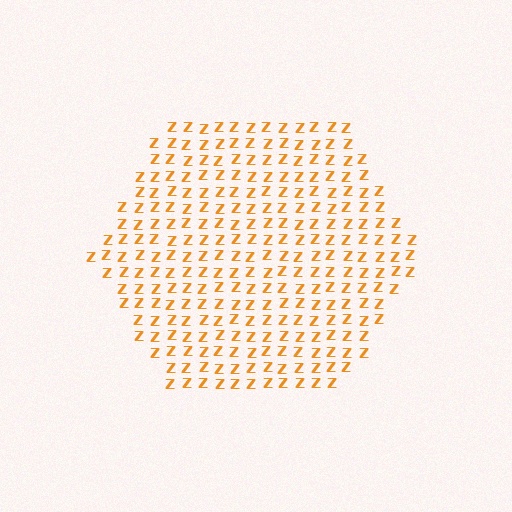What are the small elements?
The small elements are letter Z's.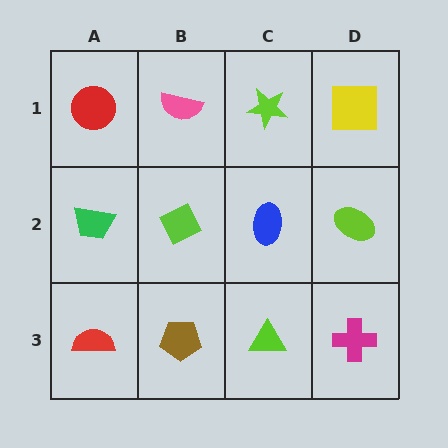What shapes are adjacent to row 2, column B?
A pink semicircle (row 1, column B), a brown pentagon (row 3, column B), a green trapezoid (row 2, column A), a blue ellipse (row 2, column C).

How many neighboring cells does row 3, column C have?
3.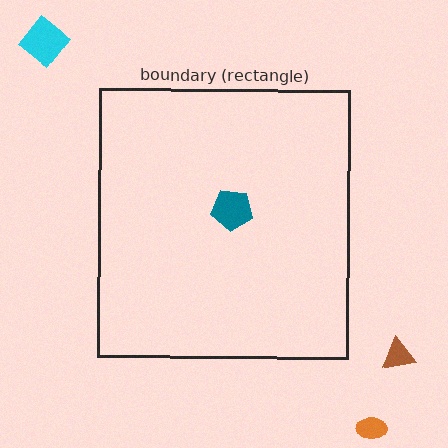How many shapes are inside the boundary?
1 inside, 3 outside.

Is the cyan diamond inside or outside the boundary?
Outside.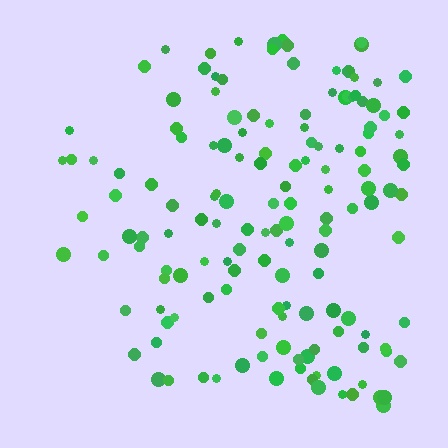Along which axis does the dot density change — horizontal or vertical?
Horizontal.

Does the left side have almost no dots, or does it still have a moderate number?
Still a moderate number, just noticeably fewer than the right.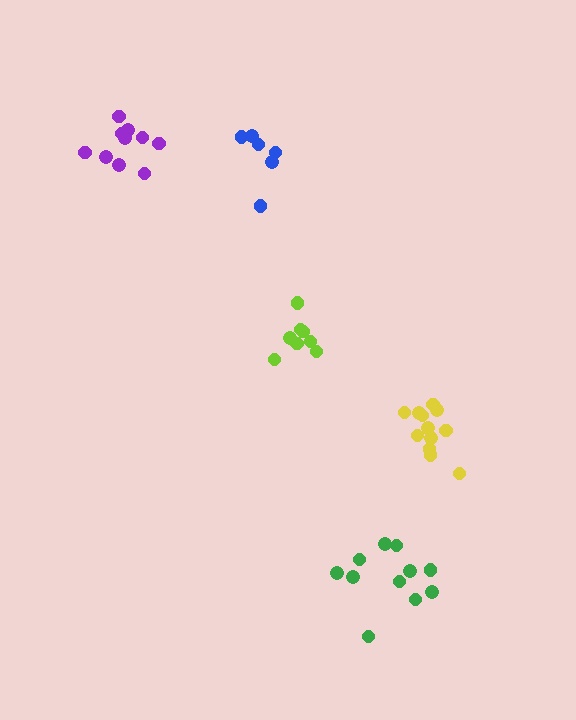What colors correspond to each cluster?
The clusters are colored: purple, lime, blue, green, yellow.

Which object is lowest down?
The green cluster is bottommost.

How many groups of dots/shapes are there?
There are 5 groups.